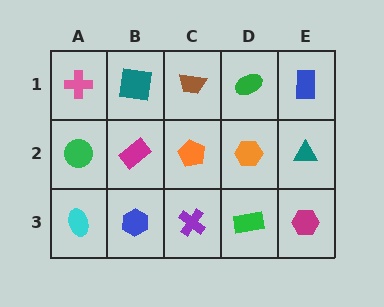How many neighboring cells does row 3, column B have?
3.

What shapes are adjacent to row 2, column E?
A blue rectangle (row 1, column E), a magenta hexagon (row 3, column E), an orange hexagon (row 2, column D).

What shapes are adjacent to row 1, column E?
A teal triangle (row 2, column E), a green ellipse (row 1, column D).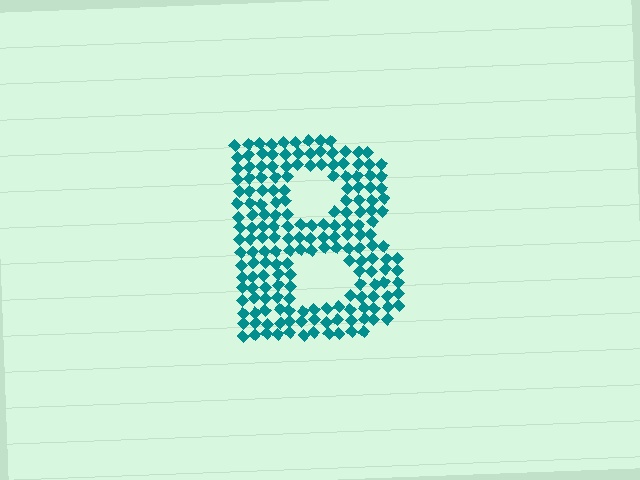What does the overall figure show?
The overall figure shows the letter B.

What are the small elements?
The small elements are diamonds.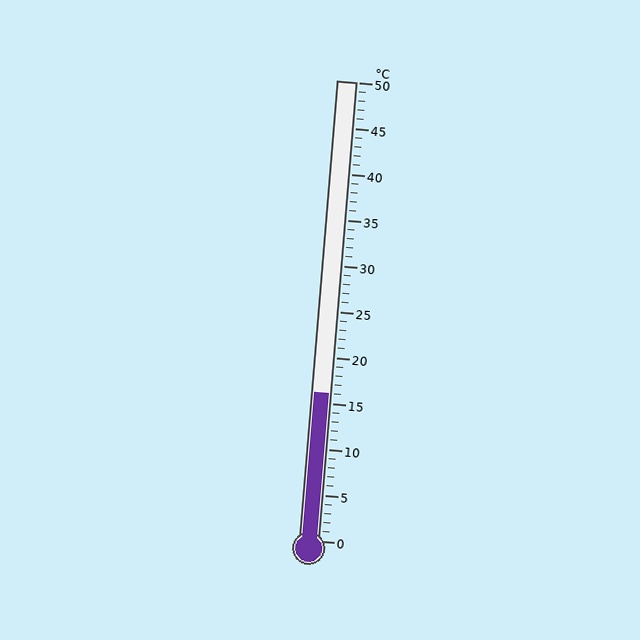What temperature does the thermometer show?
The thermometer shows approximately 16°C.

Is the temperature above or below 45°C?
The temperature is below 45°C.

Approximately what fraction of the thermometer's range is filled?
The thermometer is filled to approximately 30% of its range.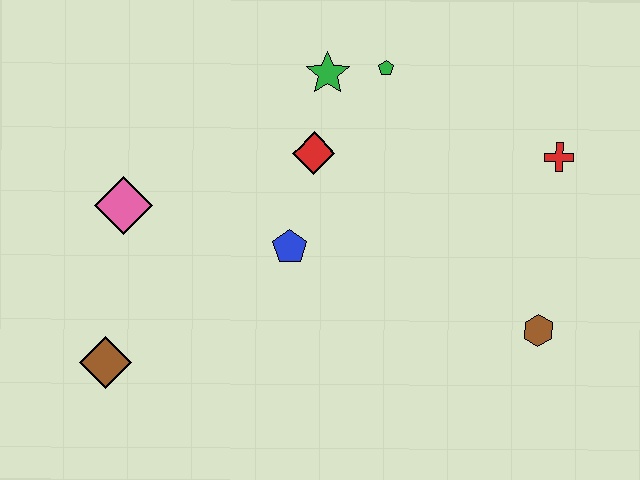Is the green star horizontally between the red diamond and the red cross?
Yes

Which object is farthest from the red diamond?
The brown diamond is farthest from the red diamond.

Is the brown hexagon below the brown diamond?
No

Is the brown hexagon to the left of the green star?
No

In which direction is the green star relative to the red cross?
The green star is to the left of the red cross.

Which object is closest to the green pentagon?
The green star is closest to the green pentagon.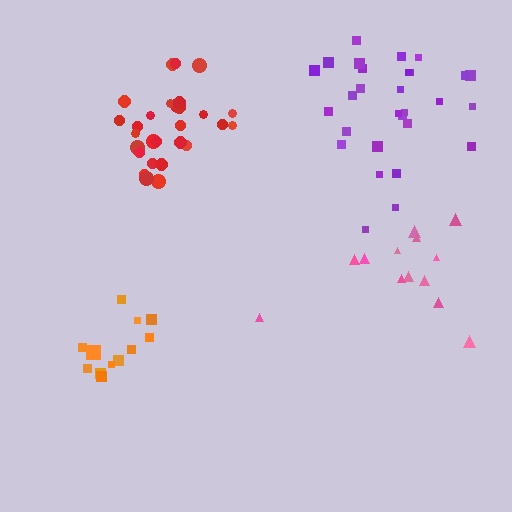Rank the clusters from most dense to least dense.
red, orange, purple, pink.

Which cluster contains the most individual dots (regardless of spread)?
Purple (29).